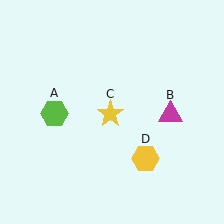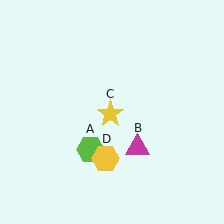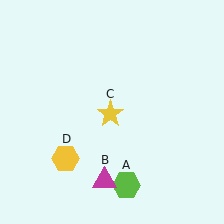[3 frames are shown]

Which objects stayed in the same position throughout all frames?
Yellow star (object C) remained stationary.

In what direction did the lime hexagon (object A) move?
The lime hexagon (object A) moved down and to the right.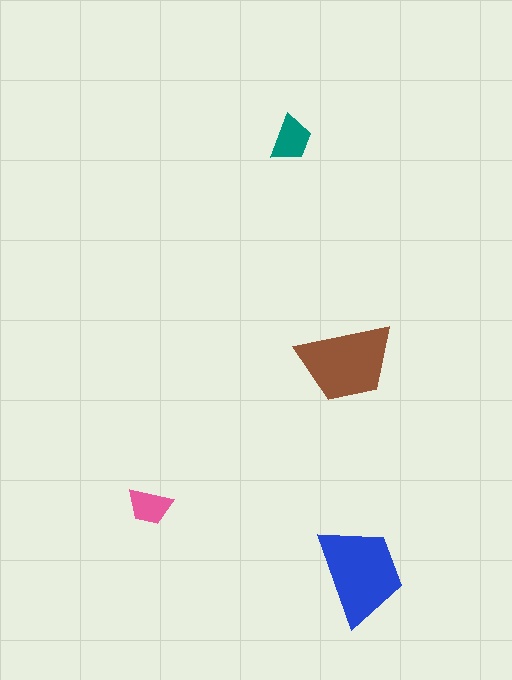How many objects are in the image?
There are 4 objects in the image.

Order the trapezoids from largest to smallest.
the blue one, the brown one, the teal one, the pink one.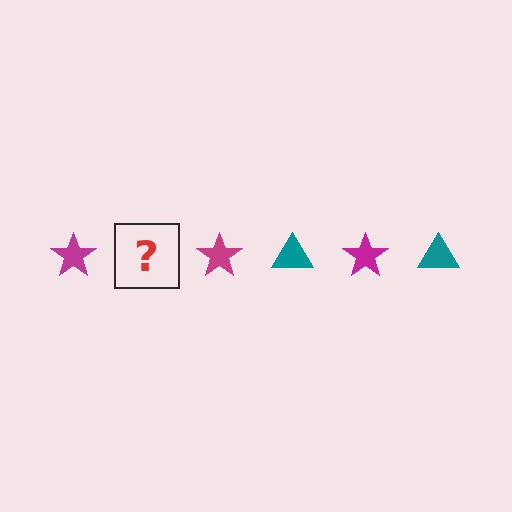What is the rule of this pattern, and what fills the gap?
The rule is that the pattern alternates between magenta star and teal triangle. The gap should be filled with a teal triangle.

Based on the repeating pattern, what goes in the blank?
The blank should be a teal triangle.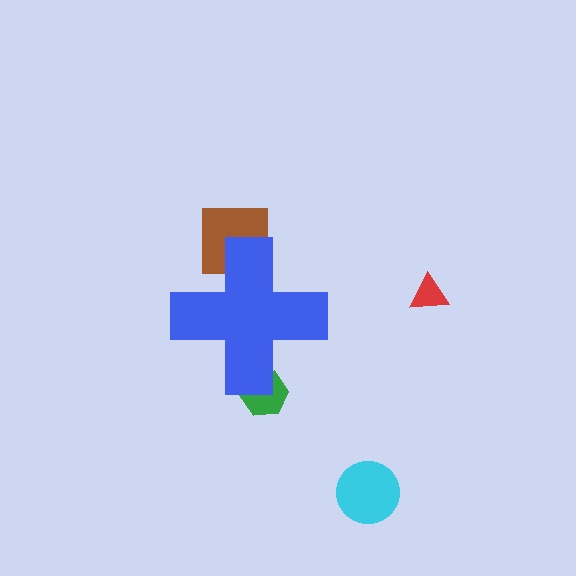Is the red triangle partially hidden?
No, the red triangle is fully visible.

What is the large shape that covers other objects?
A blue cross.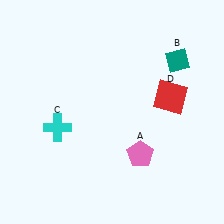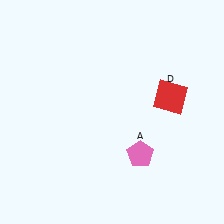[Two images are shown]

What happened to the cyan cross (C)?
The cyan cross (C) was removed in Image 2. It was in the bottom-left area of Image 1.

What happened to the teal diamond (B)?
The teal diamond (B) was removed in Image 2. It was in the top-right area of Image 1.